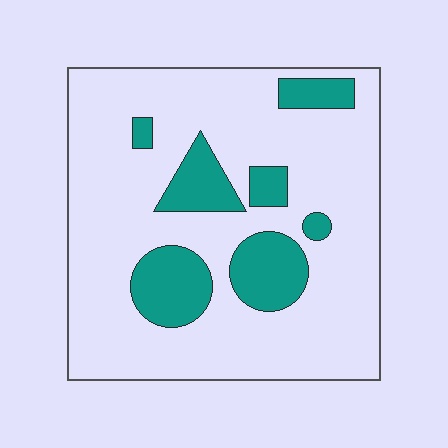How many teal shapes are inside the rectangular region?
7.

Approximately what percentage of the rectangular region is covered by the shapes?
Approximately 20%.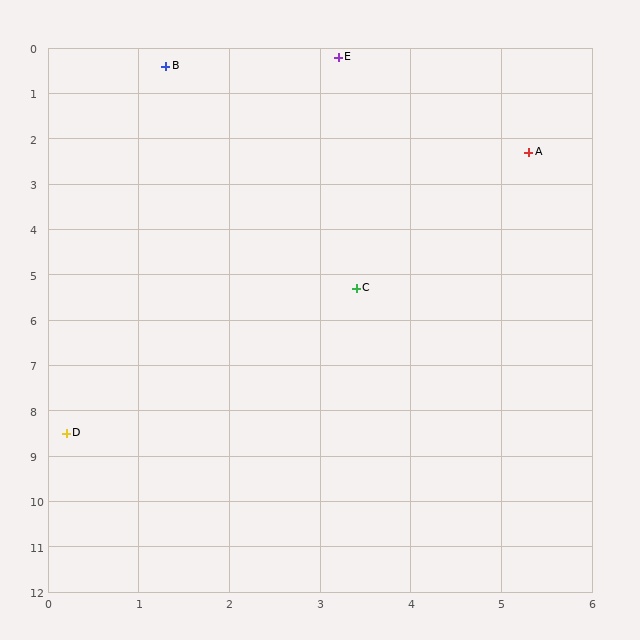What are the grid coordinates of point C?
Point C is at approximately (3.4, 5.3).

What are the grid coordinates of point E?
Point E is at approximately (3.2, 0.2).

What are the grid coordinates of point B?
Point B is at approximately (1.3, 0.4).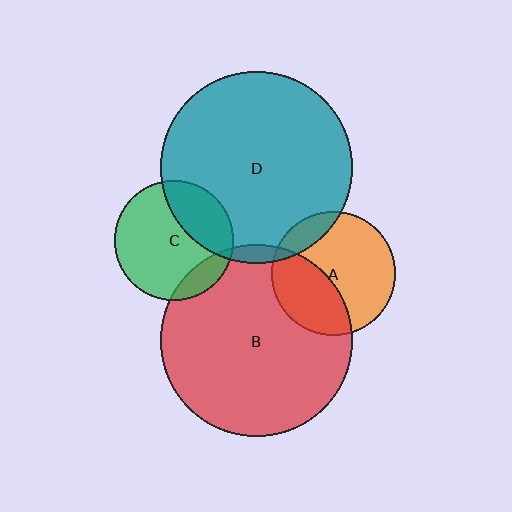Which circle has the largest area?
Circle D (teal).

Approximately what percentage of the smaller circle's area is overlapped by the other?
Approximately 35%.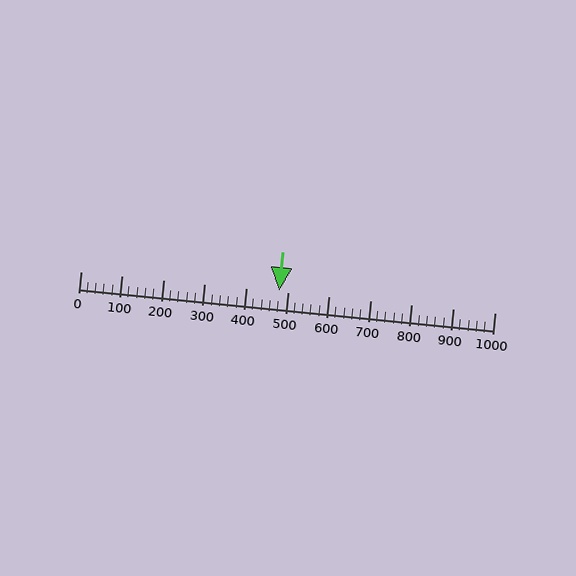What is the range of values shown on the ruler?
The ruler shows values from 0 to 1000.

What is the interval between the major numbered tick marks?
The major tick marks are spaced 100 units apart.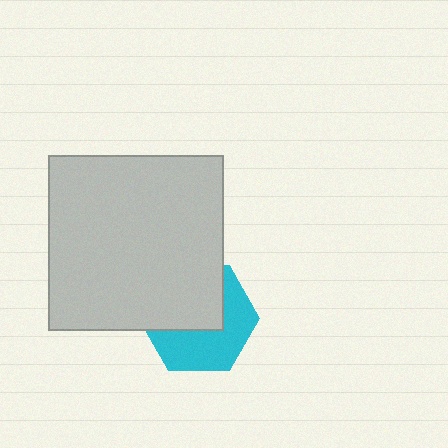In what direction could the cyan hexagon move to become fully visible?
The cyan hexagon could move down. That would shift it out from behind the light gray square entirely.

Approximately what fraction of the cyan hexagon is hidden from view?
Roughly 49% of the cyan hexagon is hidden behind the light gray square.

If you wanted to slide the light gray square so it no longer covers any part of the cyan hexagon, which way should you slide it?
Slide it up — that is the most direct way to separate the two shapes.